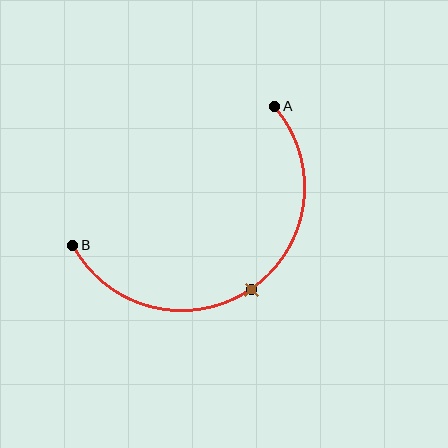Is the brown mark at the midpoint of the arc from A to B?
Yes. The brown mark lies on the arc at equal arc-length from both A and B — it is the arc midpoint.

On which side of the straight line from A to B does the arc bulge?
The arc bulges below and to the right of the straight line connecting A and B.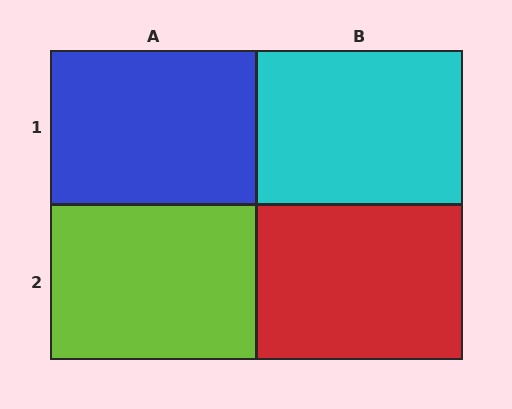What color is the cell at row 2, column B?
Red.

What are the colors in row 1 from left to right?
Blue, cyan.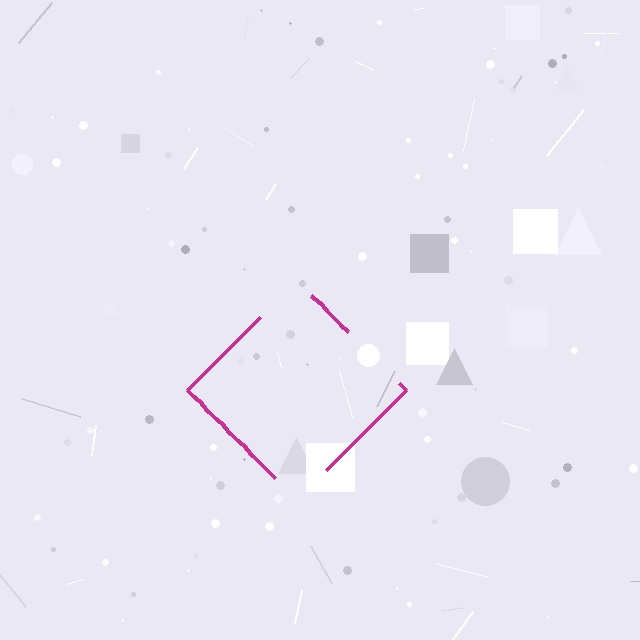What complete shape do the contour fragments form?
The contour fragments form a diamond.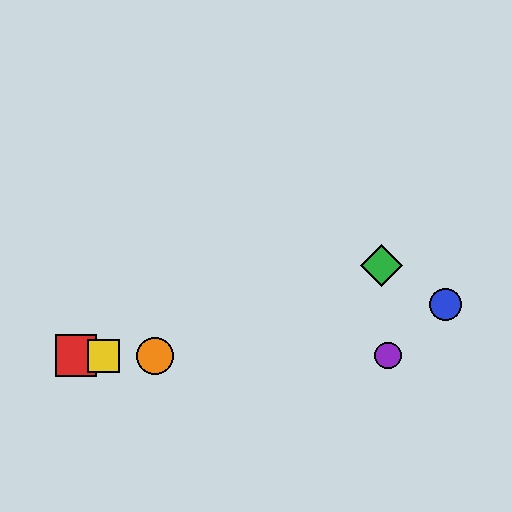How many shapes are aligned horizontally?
4 shapes (the red square, the yellow square, the purple circle, the orange circle) are aligned horizontally.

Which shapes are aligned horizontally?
The red square, the yellow square, the purple circle, the orange circle are aligned horizontally.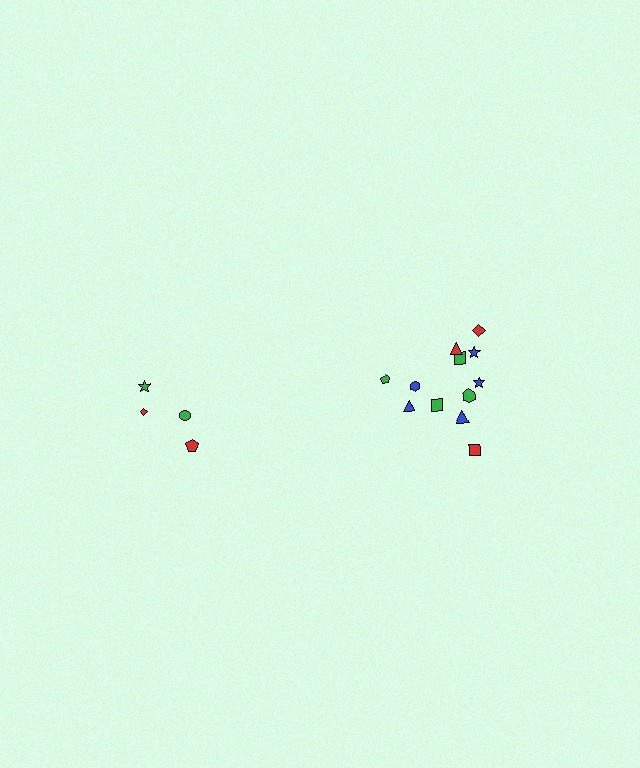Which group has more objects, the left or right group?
The right group.